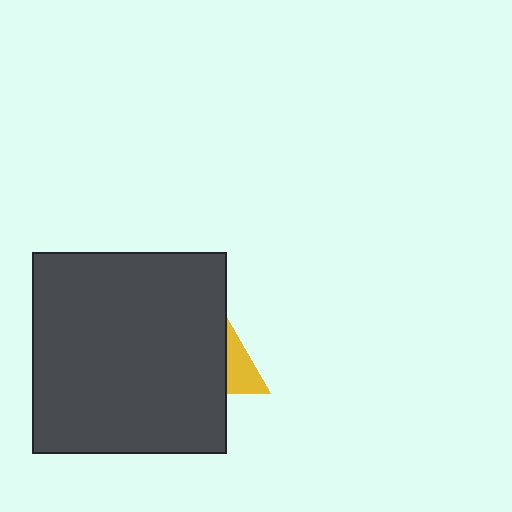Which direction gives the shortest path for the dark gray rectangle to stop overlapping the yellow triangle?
Moving left gives the shortest separation.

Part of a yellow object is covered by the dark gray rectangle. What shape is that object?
It is a triangle.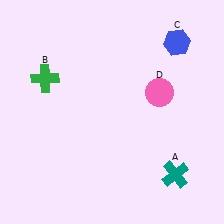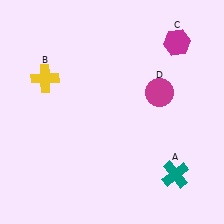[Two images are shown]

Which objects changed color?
B changed from green to yellow. C changed from blue to magenta. D changed from pink to magenta.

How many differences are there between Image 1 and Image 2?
There are 3 differences between the two images.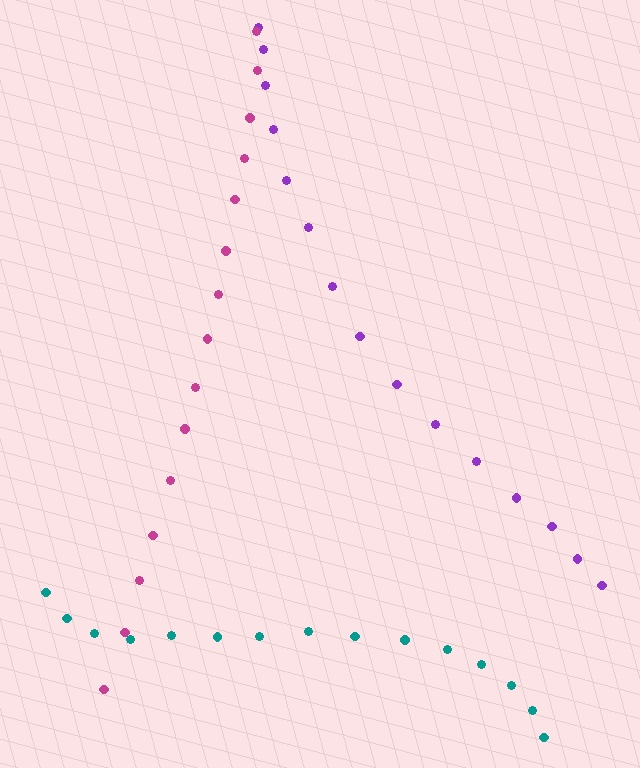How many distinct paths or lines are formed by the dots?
There are 3 distinct paths.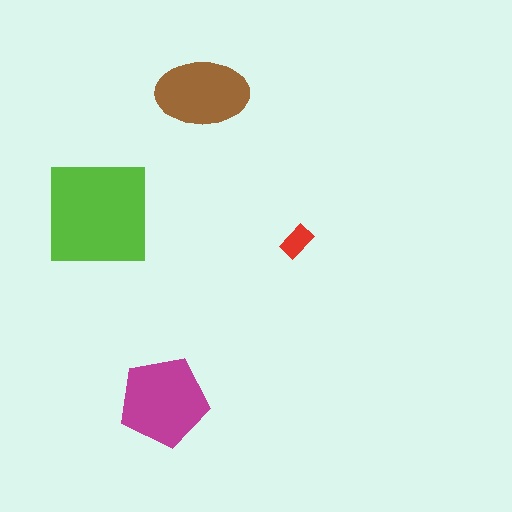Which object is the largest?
The lime square.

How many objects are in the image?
There are 4 objects in the image.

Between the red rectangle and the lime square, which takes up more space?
The lime square.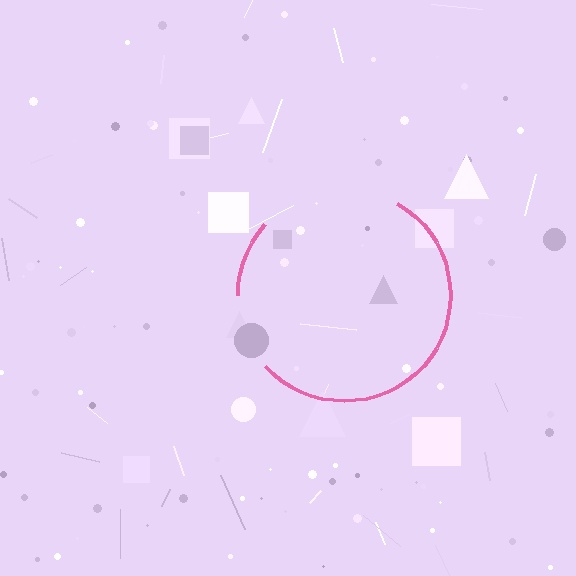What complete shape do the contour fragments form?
The contour fragments form a circle.